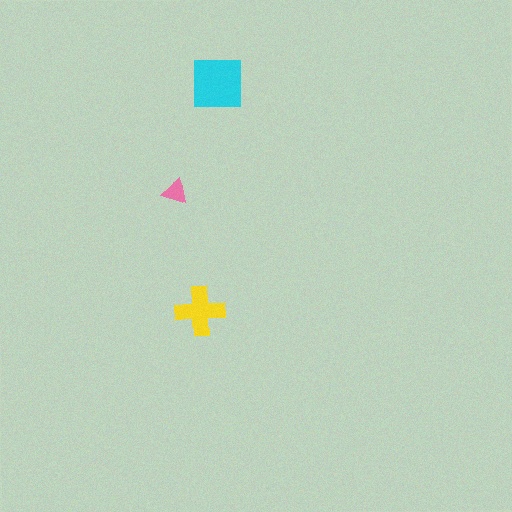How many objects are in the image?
There are 3 objects in the image.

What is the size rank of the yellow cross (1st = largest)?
2nd.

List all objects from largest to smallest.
The cyan square, the yellow cross, the pink triangle.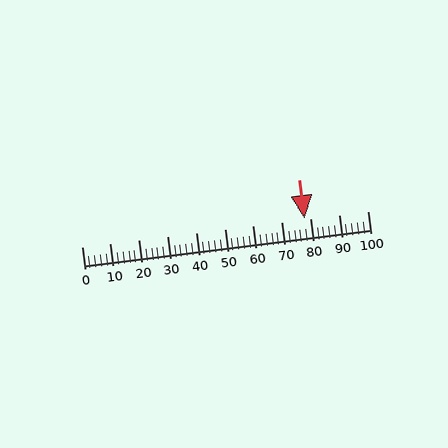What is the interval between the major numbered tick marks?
The major tick marks are spaced 10 units apart.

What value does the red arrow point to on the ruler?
The red arrow points to approximately 78.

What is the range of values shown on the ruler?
The ruler shows values from 0 to 100.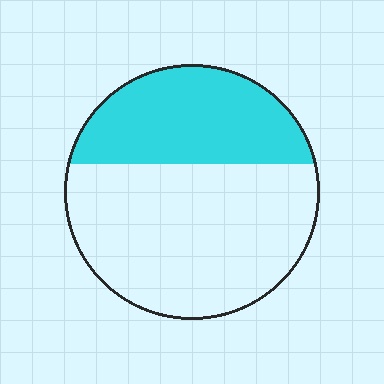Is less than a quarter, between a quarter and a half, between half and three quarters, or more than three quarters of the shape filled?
Between a quarter and a half.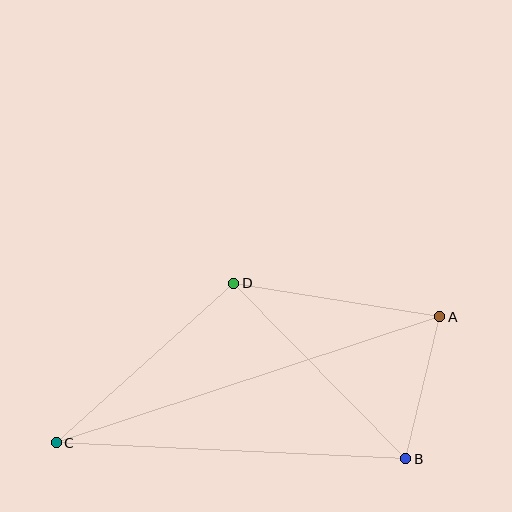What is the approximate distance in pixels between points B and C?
The distance between B and C is approximately 350 pixels.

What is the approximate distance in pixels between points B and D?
The distance between B and D is approximately 246 pixels.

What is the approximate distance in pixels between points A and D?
The distance between A and D is approximately 209 pixels.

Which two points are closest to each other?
Points A and B are closest to each other.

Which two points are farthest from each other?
Points A and C are farthest from each other.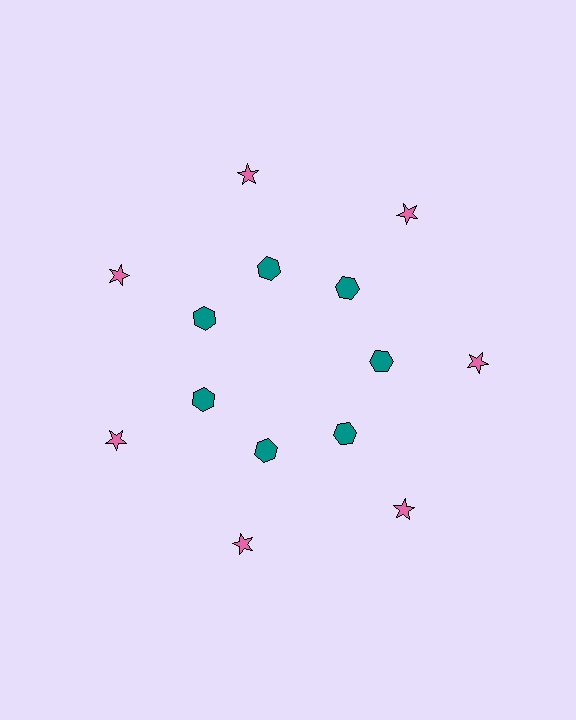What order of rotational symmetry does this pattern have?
This pattern has 7-fold rotational symmetry.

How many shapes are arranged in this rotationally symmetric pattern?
There are 14 shapes, arranged in 7 groups of 2.